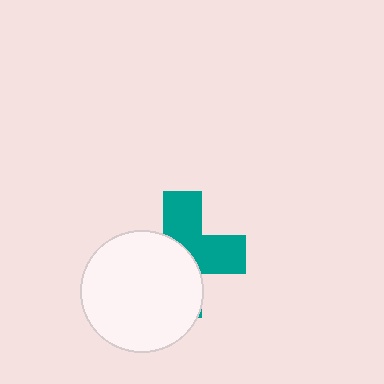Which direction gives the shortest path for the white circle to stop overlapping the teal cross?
Moving toward the lower-left gives the shortest separation.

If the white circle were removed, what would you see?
You would see the complete teal cross.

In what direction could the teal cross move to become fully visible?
The teal cross could move toward the upper-right. That would shift it out from behind the white circle entirely.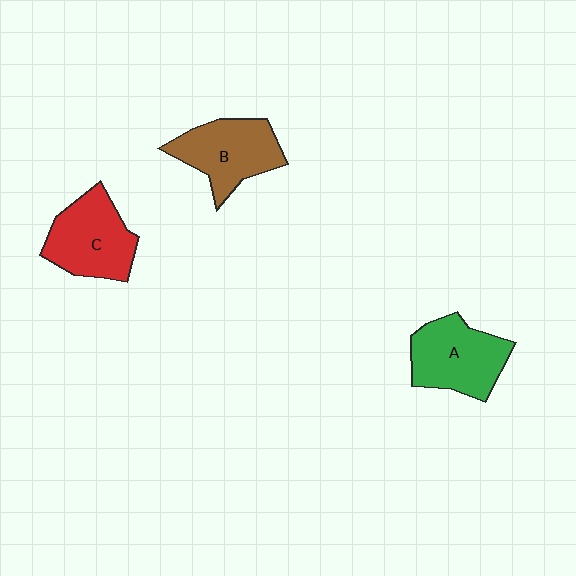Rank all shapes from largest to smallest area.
From largest to smallest: A (green), C (red), B (brown).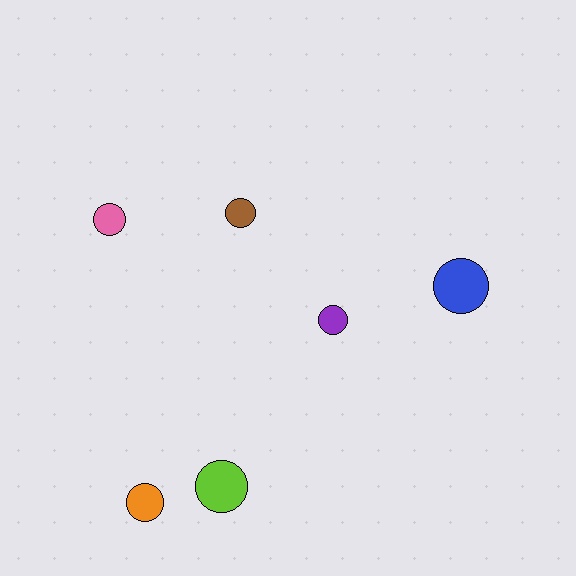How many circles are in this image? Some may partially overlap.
There are 6 circles.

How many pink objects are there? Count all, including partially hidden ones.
There is 1 pink object.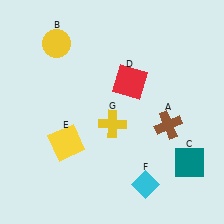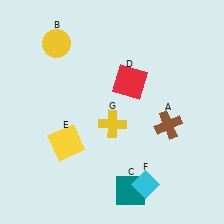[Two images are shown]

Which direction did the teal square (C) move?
The teal square (C) moved left.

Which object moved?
The teal square (C) moved left.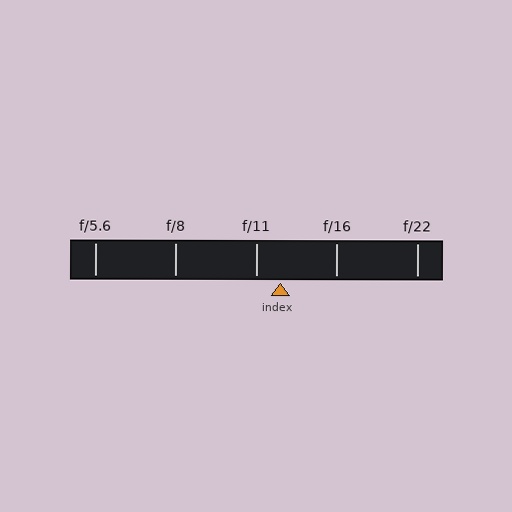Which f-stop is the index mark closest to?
The index mark is closest to f/11.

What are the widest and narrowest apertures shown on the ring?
The widest aperture shown is f/5.6 and the narrowest is f/22.